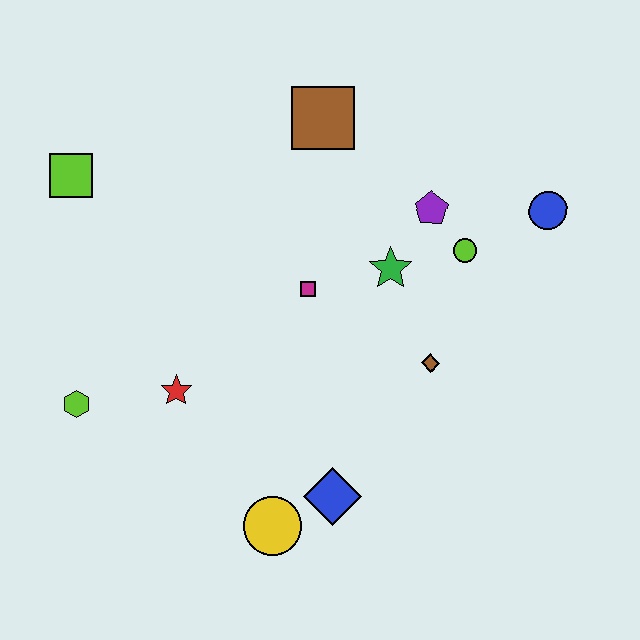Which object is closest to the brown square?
The purple pentagon is closest to the brown square.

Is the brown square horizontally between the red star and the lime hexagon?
No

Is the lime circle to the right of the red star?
Yes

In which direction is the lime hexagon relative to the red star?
The lime hexagon is to the left of the red star.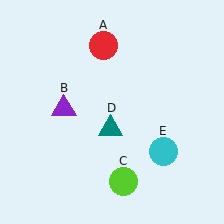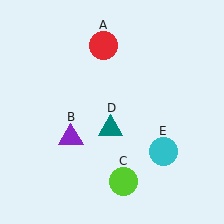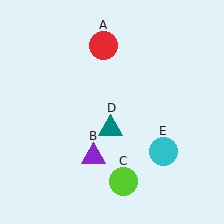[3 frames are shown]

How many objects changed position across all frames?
1 object changed position: purple triangle (object B).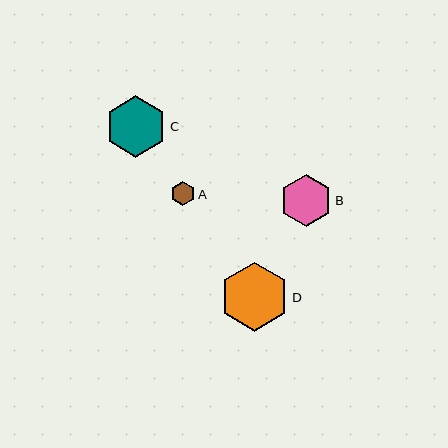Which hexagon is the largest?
Hexagon D is the largest with a size of approximately 69 pixels.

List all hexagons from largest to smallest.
From largest to smallest: D, C, B, A.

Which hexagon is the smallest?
Hexagon A is the smallest with a size of approximately 24 pixels.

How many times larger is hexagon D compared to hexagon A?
Hexagon D is approximately 2.8 times the size of hexagon A.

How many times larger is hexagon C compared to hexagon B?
Hexagon C is approximately 1.2 times the size of hexagon B.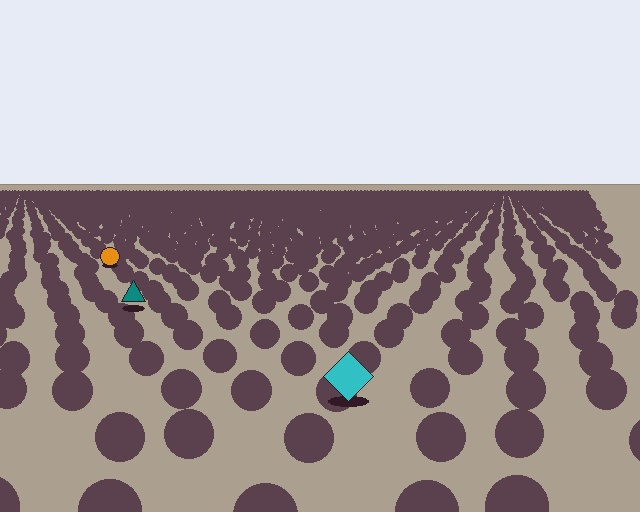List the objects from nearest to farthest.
From nearest to farthest: the cyan diamond, the teal triangle, the orange circle.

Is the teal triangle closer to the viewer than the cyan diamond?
No. The cyan diamond is closer — you can tell from the texture gradient: the ground texture is coarser near it.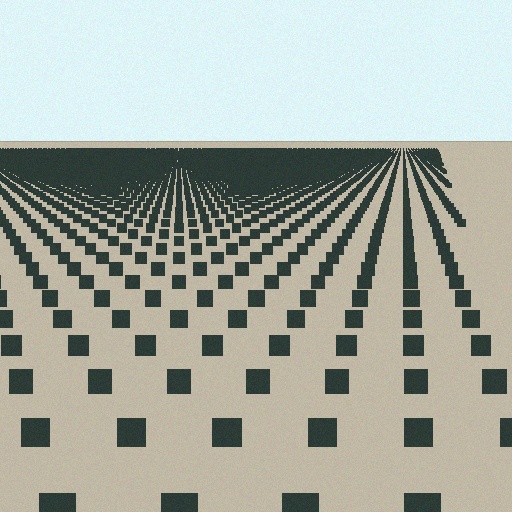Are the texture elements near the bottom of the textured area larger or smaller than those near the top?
Larger. Near the bottom, elements are closer to the viewer and appear at a bigger on-screen size.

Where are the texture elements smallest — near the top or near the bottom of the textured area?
Near the top.